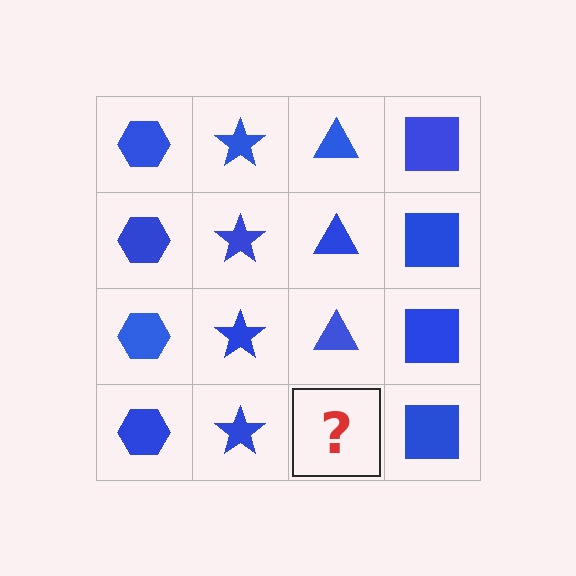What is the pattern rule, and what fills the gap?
The rule is that each column has a consistent shape. The gap should be filled with a blue triangle.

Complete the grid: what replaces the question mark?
The question mark should be replaced with a blue triangle.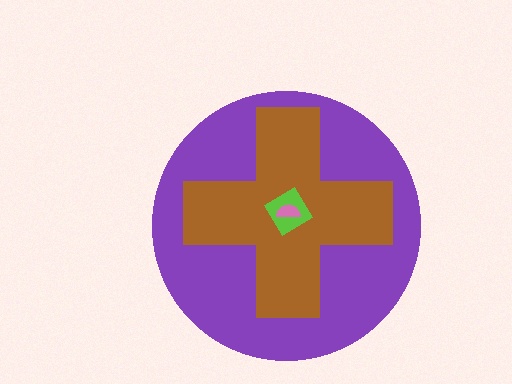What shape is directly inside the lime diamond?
The pink semicircle.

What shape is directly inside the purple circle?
The brown cross.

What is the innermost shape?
The pink semicircle.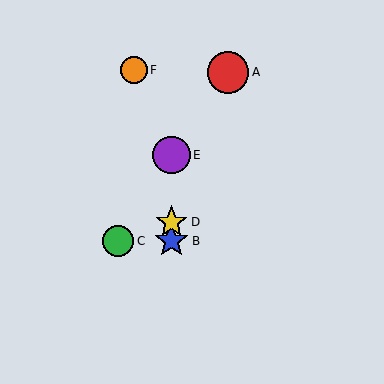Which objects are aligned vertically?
Objects B, D, E are aligned vertically.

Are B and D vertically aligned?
Yes, both are at x≈171.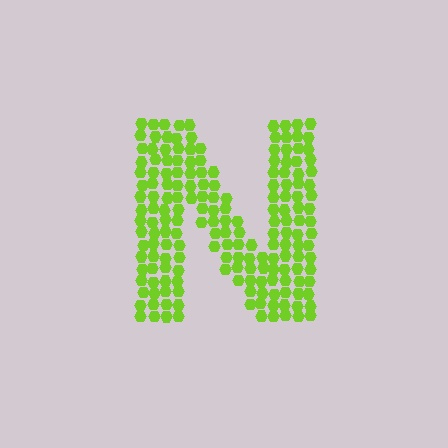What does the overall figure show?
The overall figure shows the letter N.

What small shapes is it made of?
It is made of small hexagons.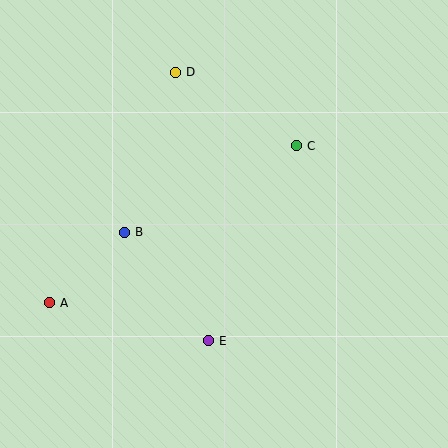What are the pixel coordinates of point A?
Point A is at (50, 303).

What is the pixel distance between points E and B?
The distance between E and B is 137 pixels.